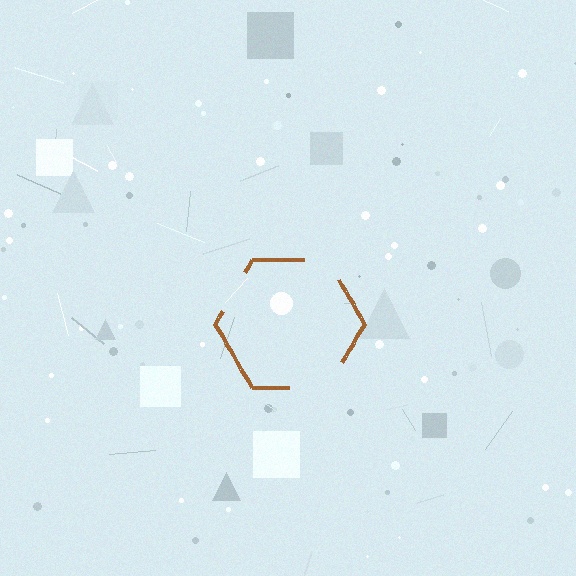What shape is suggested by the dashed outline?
The dashed outline suggests a hexagon.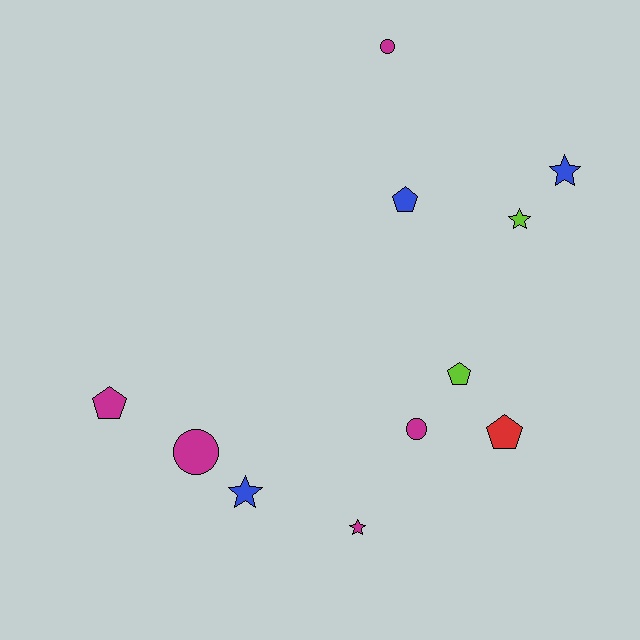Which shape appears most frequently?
Pentagon, with 4 objects.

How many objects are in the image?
There are 11 objects.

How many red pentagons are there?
There is 1 red pentagon.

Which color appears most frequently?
Magenta, with 5 objects.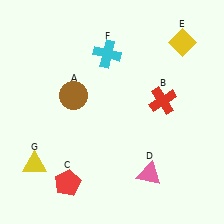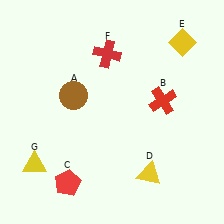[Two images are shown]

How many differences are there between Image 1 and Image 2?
There are 2 differences between the two images.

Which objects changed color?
D changed from pink to yellow. F changed from cyan to red.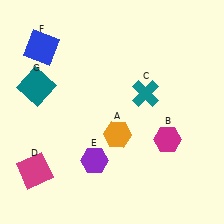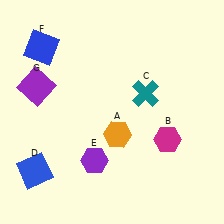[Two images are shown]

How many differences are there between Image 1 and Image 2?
There are 2 differences between the two images.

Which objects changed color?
D changed from magenta to blue. G changed from teal to purple.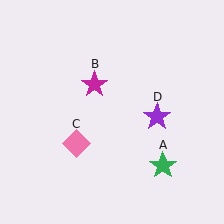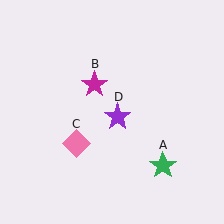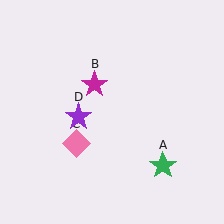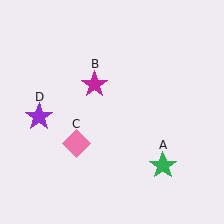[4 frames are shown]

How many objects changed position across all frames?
1 object changed position: purple star (object D).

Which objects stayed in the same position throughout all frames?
Green star (object A) and magenta star (object B) and pink diamond (object C) remained stationary.